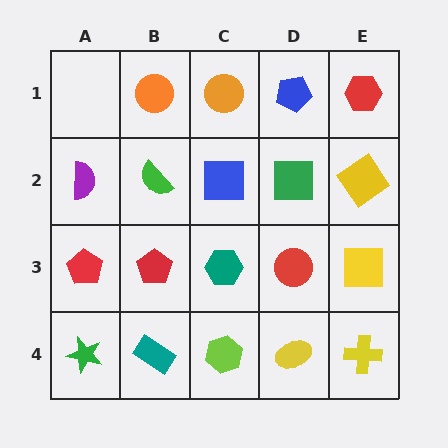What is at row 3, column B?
A red pentagon.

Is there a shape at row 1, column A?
No, that cell is empty.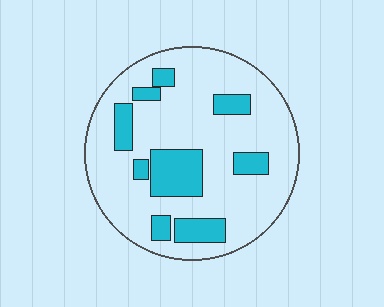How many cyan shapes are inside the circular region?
9.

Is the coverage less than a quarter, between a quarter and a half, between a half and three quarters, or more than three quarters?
Less than a quarter.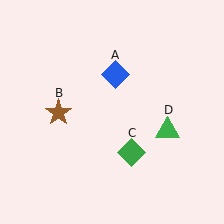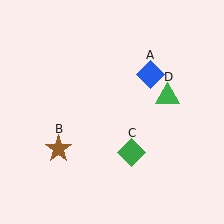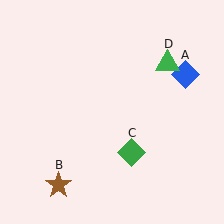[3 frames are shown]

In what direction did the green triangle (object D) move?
The green triangle (object D) moved up.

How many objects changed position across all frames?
3 objects changed position: blue diamond (object A), brown star (object B), green triangle (object D).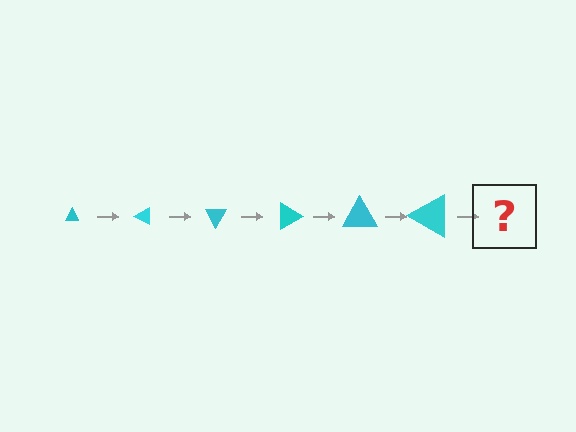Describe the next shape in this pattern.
It should be a triangle, larger than the previous one and rotated 180 degrees from the start.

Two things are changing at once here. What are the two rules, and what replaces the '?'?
The two rules are that the triangle grows larger each step and it rotates 30 degrees each step. The '?' should be a triangle, larger than the previous one and rotated 180 degrees from the start.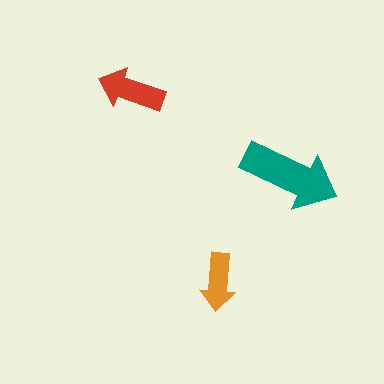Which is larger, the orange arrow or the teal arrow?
The teal one.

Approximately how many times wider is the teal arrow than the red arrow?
About 1.5 times wider.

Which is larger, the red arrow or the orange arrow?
The red one.